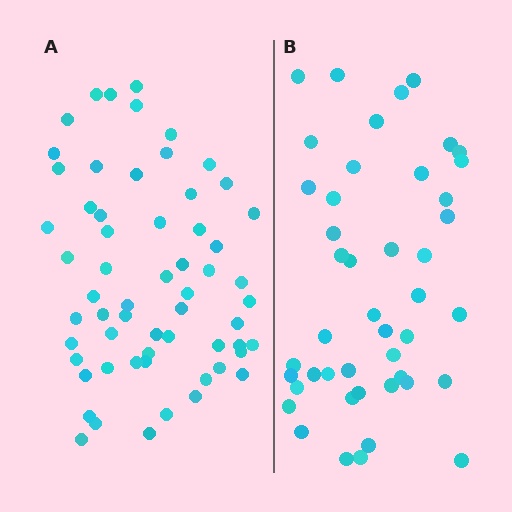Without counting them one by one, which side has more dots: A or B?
Region A (the left region) has more dots.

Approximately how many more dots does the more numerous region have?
Region A has approximately 15 more dots than region B.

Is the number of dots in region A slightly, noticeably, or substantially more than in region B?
Region A has noticeably more, but not dramatically so. The ratio is roughly 1.3 to 1.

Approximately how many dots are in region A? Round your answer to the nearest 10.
About 60 dots.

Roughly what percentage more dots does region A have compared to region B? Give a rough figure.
About 35% more.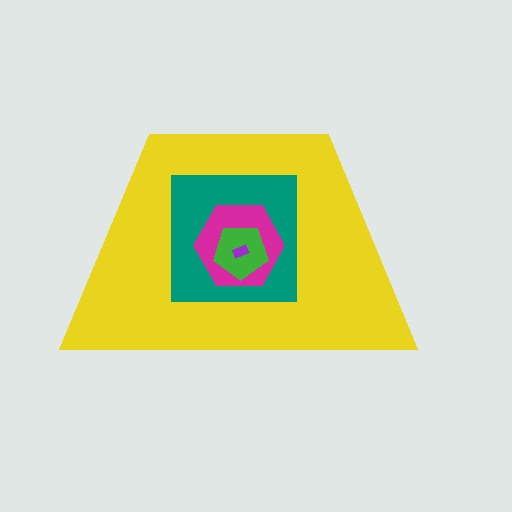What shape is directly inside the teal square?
The magenta hexagon.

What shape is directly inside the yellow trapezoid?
The teal square.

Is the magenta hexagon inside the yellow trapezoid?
Yes.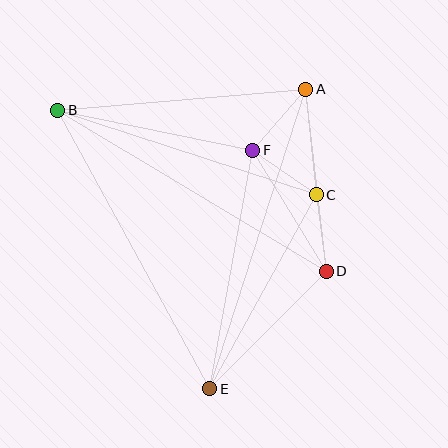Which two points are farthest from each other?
Points B and E are farthest from each other.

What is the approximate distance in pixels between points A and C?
The distance between A and C is approximately 106 pixels.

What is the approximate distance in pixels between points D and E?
The distance between D and E is approximately 165 pixels.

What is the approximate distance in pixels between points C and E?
The distance between C and E is approximately 221 pixels.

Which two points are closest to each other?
Points C and F are closest to each other.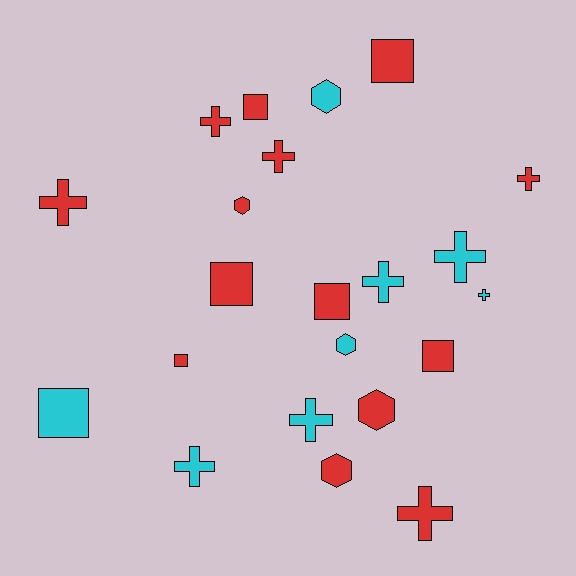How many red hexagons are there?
There are 3 red hexagons.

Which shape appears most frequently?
Cross, with 10 objects.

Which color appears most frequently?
Red, with 14 objects.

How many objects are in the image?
There are 22 objects.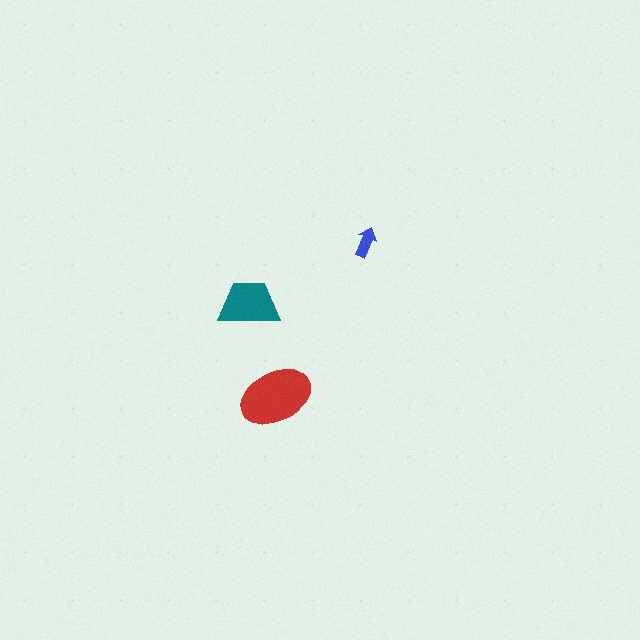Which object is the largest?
The red ellipse.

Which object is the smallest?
The blue arrow.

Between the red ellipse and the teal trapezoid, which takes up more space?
The red ellipse.